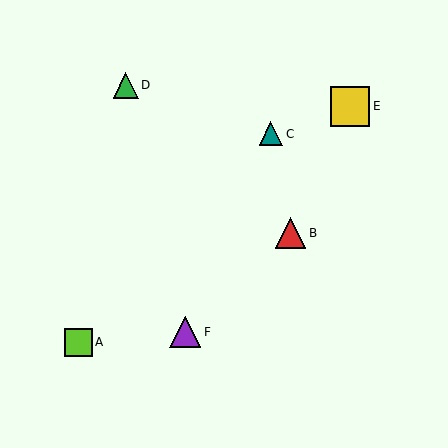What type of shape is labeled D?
Shape D is a green triangle.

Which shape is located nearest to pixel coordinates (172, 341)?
The purple triangle (labeled F) at (185, 332) is nearest to that location.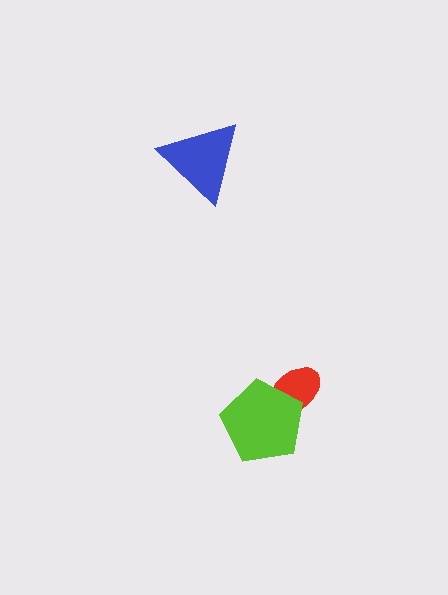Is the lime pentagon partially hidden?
No, no other shape covers it.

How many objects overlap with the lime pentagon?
1 object overlaps with the lime pentagon.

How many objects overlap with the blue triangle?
0 objects overlap with the blue triangle.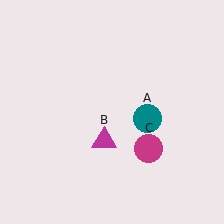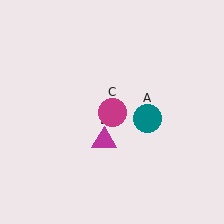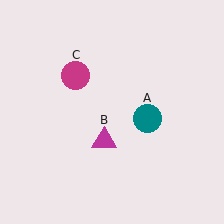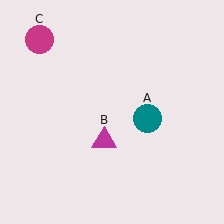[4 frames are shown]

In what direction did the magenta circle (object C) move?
The magenta circle (object C) moved up and to the left.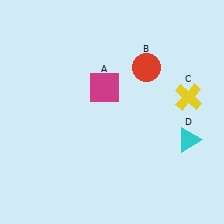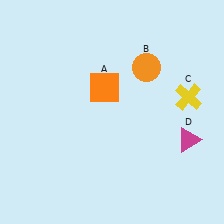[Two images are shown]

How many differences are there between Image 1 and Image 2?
There are 3 differences between the two images.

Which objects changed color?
A changed from magenta to orange. B changed from red to orange. D changed from cyan to magenta.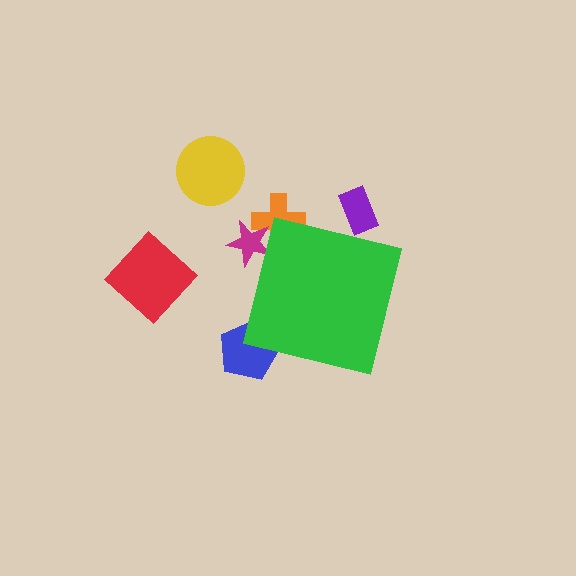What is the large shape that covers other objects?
A green square.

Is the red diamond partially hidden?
No, the red diamond is fully visible.